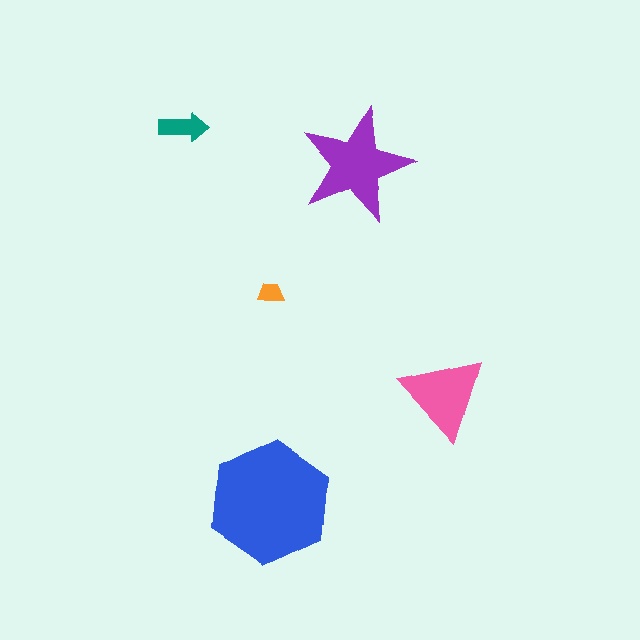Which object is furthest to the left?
The teal arrow is leftmost.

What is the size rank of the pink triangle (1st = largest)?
3rd.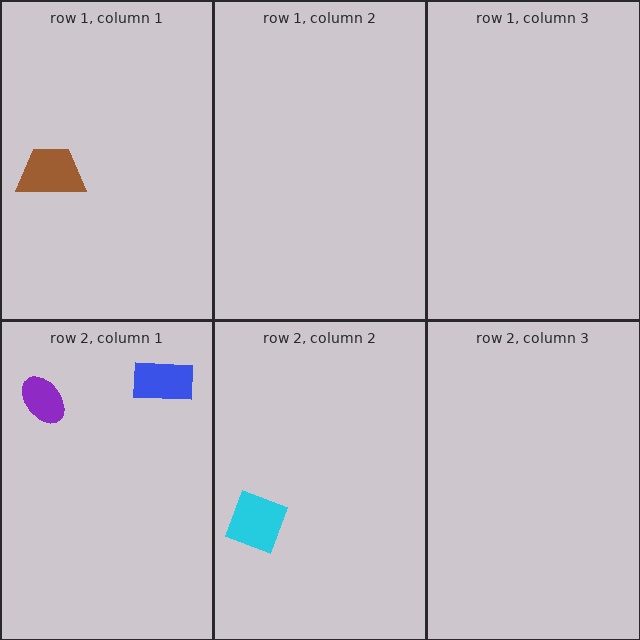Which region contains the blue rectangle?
The row 2, column 1 region.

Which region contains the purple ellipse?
The row 2, column 1 region.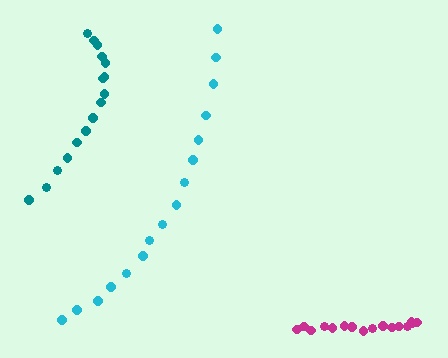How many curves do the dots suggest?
There are 3 distinct paths.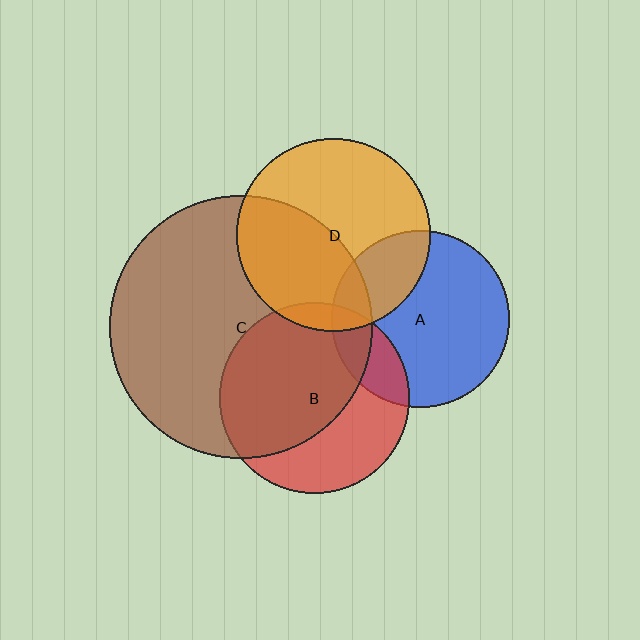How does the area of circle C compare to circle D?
Approximately 1.8 times.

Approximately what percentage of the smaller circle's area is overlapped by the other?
Approximately 20%.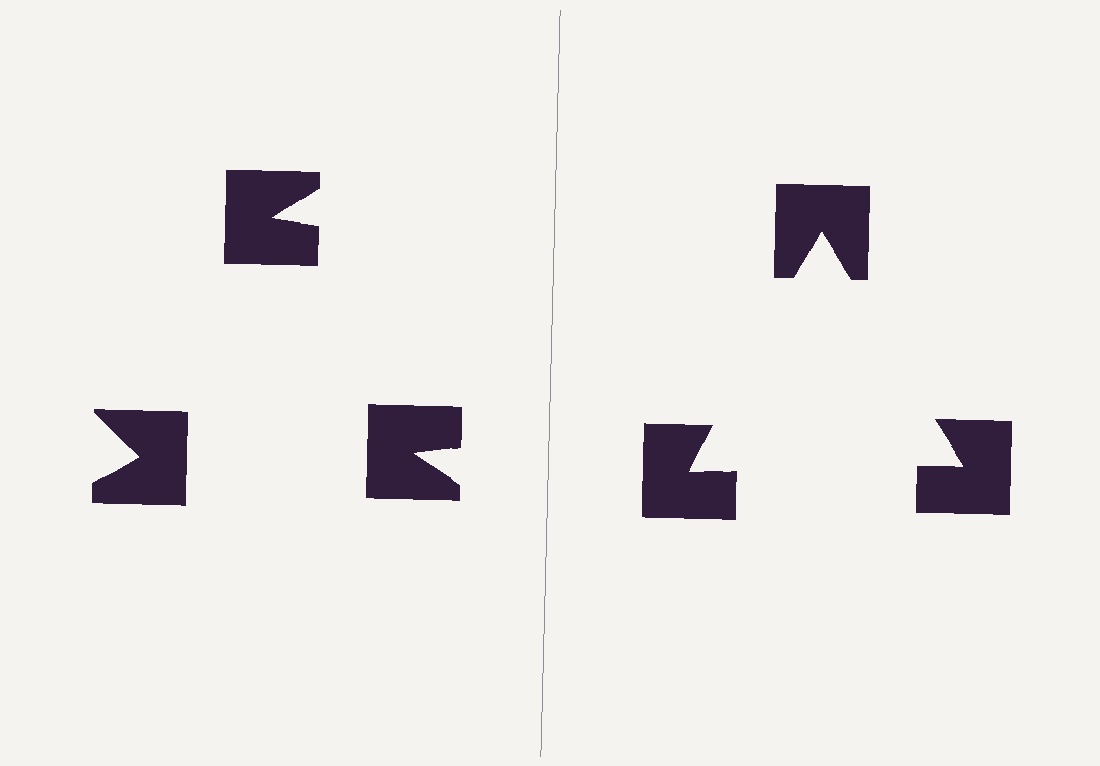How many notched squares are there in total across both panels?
6 — 3 on each side.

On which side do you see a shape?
An illusory triangle appears on the right side. On the left side the wedge cuts are rotated, so no coherent shape forms.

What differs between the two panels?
The notched squares are positioned identically on both sides; only the wedge orientations differ. On the right they align to a triangle; on the left they are misaligned.